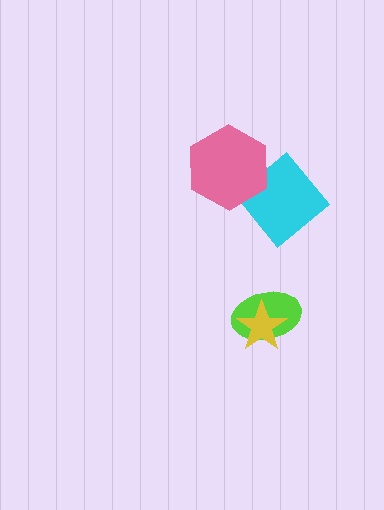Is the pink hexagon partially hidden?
No, no other shape covers it.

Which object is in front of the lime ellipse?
The yellow star is in front of the lime ellipse.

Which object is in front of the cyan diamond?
The pink hexagon is in front of the cyan diamond.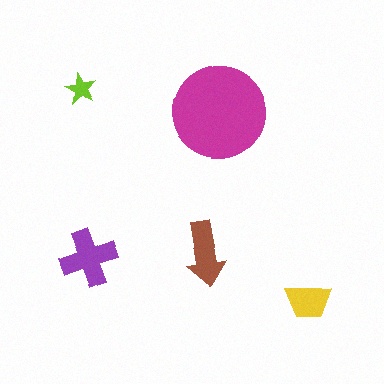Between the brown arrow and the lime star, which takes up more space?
The brown arrow.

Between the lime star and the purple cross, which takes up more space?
The purple cross.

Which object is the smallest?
The lime star.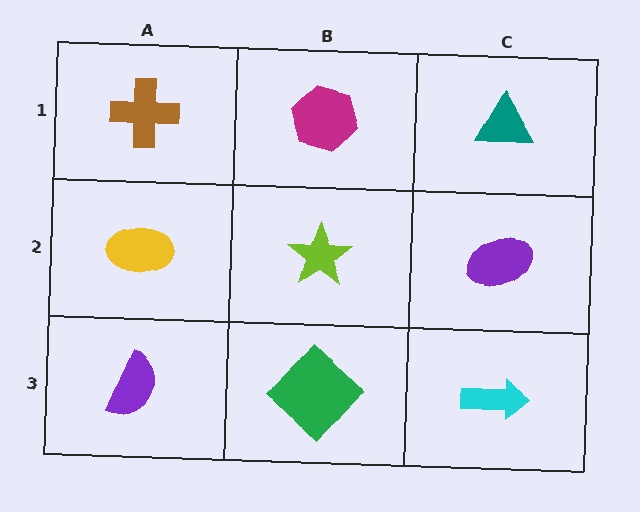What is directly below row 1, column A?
A yellow ellipse.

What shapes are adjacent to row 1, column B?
A lime star (row 2, column B), a brown cross (row 1, column A), a teal triangle (row 1, column C).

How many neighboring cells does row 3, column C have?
2.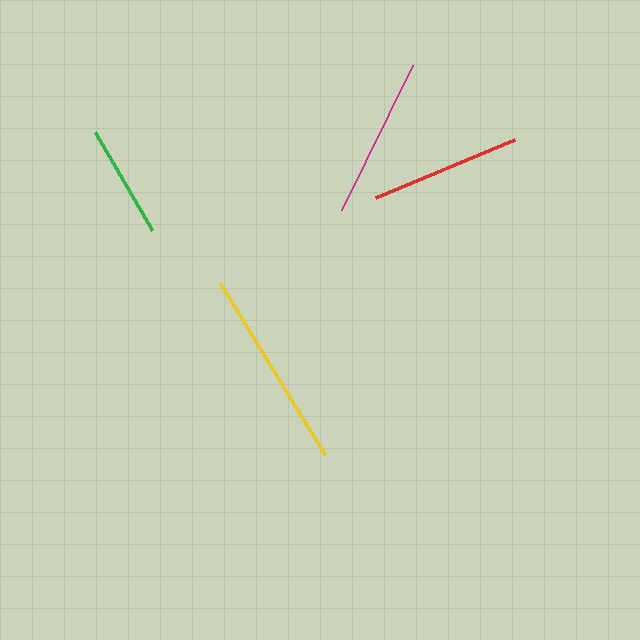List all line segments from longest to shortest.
From longest to shortest: yellow, magenta, red, green.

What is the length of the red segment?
The red segment is approximately 151 pixels long.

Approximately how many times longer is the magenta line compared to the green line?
The magenta line is approximately 1.4 times the length of the green line.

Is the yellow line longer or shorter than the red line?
The yellow line is longer than the red line.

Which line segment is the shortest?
The green line is the shortest at approximately 113 pixels.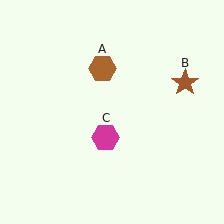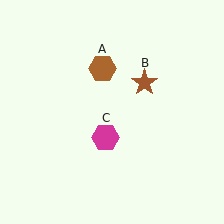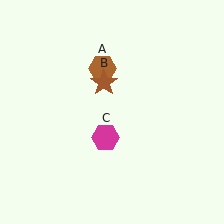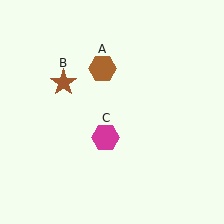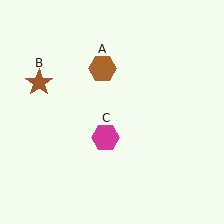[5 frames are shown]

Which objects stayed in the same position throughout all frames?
Brown hexagon (object A) and magenta hexagon (object C) remained stationary.